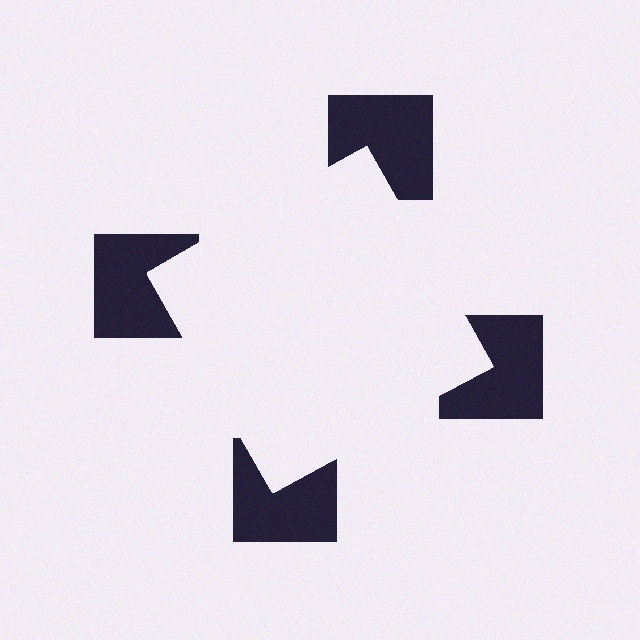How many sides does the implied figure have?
4 sides.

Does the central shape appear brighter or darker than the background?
It typically appears slightly brighter than the background, even though no actual brightness change is drawn.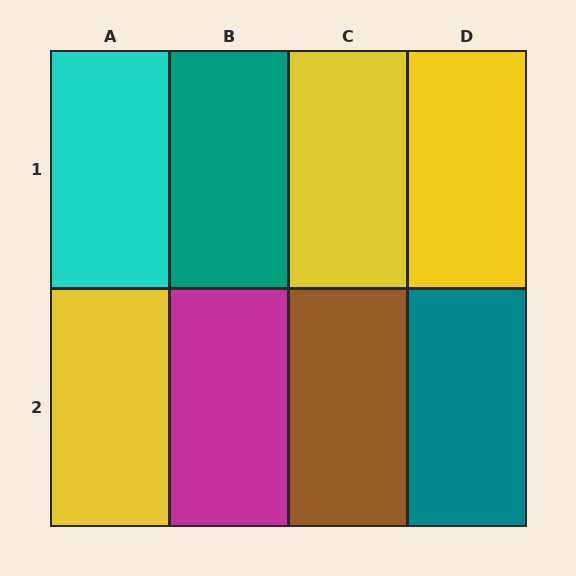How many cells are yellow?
3 cells are yellow.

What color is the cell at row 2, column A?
Yellow.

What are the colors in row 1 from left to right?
Cyan, teal, yellow, yellow.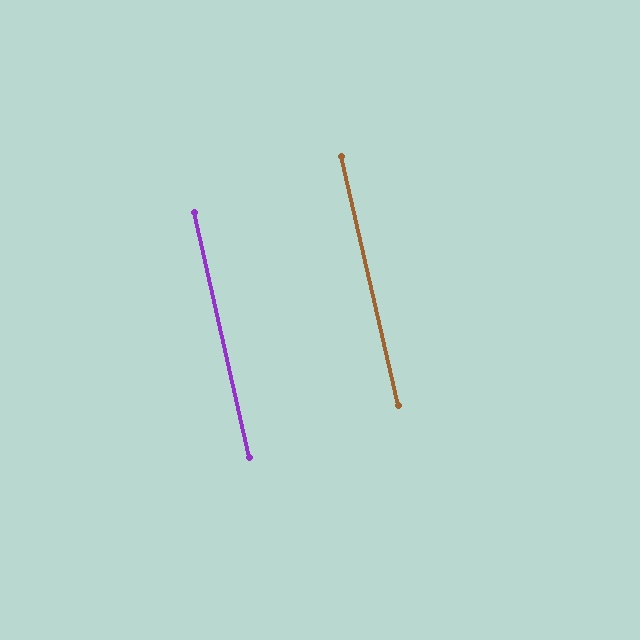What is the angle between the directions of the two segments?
Approximately 0 degrees.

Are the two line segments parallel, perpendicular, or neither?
Parallel — their directions differ by only 0.3°.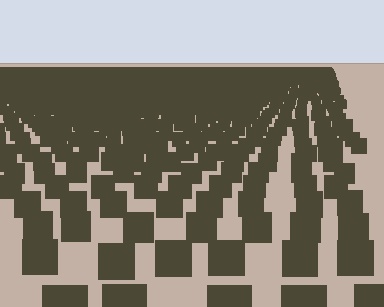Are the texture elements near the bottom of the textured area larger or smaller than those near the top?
Larger. Near the bottom, elements are closer to the viewer and appear at a bigger on-screen size.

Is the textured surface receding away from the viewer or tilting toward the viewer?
The surface is receding away from the viewer. Texture elements get smaller and denser toward the top.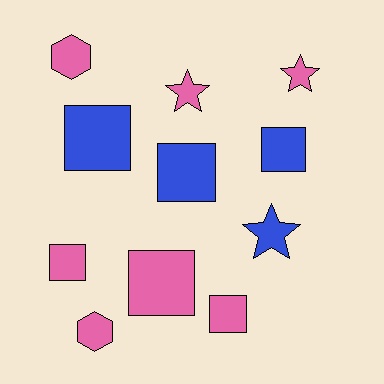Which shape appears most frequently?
Square, with 6 objects.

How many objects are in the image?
There are 11 objects.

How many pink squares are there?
There are 3 pink squares.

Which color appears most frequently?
Pink, with 7 objects.